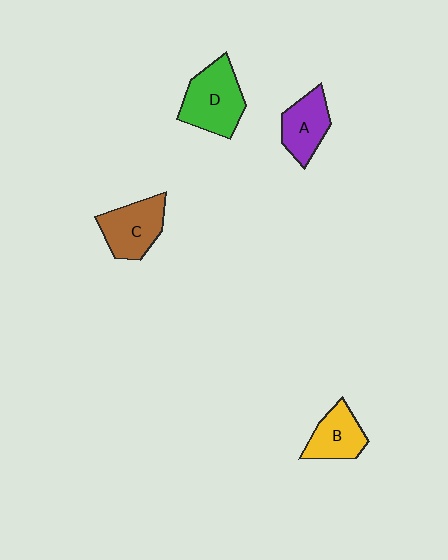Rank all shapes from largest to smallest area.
From largest to smallest: D (green), C (brown), A (purple), B (yellow).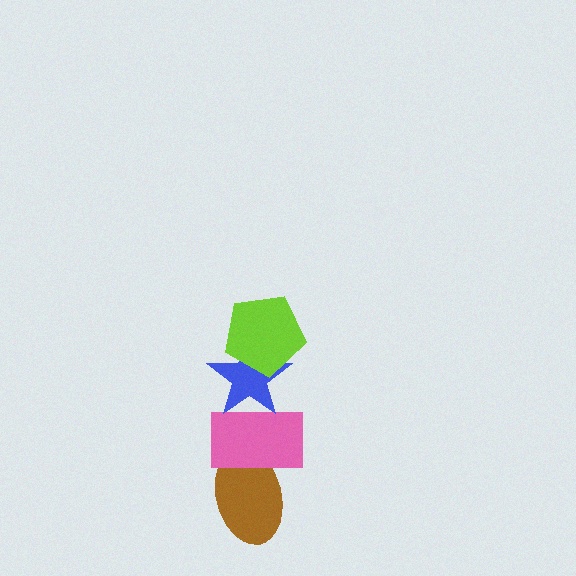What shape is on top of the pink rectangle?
The blue star is on top of the pink rectangle.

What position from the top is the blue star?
The blue star is 2nd from the top.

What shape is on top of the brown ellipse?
The pink rectangle is on top of the brown ellipse.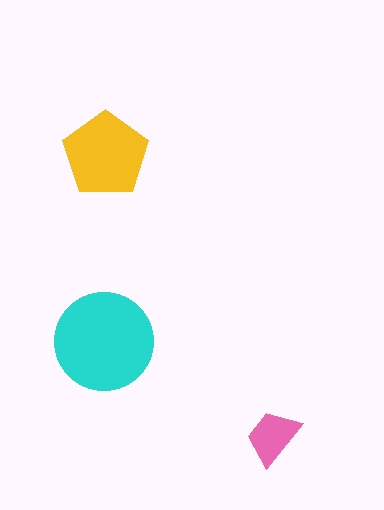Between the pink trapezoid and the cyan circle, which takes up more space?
The cyan circle.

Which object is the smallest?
The pink trapezoid.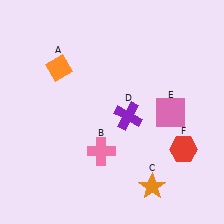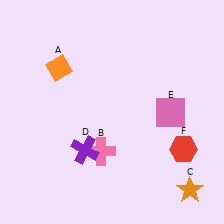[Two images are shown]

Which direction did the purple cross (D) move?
The purple cross (D) moved left.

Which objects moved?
The objects that moved are: the orange star (C), the purple cross (D).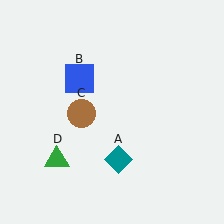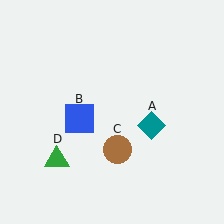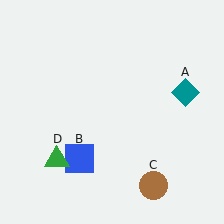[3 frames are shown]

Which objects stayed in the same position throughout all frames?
Green triangle (object D) remained stationary.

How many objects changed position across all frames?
3 objects changed position: teal diamond (object A), blue square (object B), brown circle (object C).